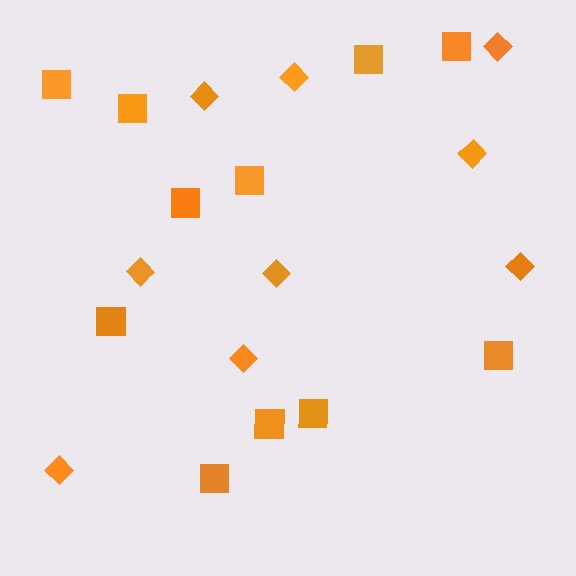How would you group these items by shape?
There are 2 groups: one group of squares (11) and one group of diamonds (9).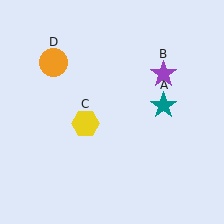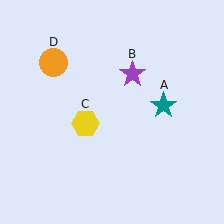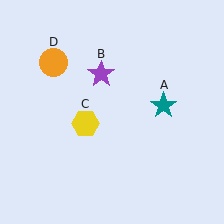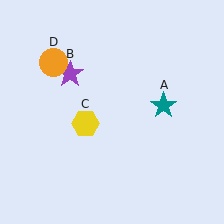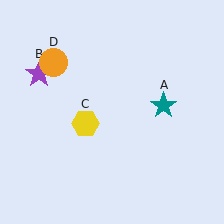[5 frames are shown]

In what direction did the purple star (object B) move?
The purple star (object B) moved left.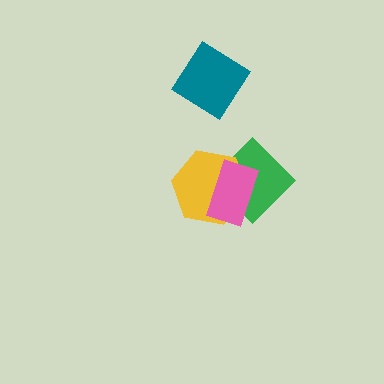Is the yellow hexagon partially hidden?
Yes, it is partially covered by another shape.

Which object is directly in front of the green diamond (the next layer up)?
The yellow hexagon is directly in front of the green diamond.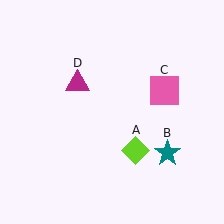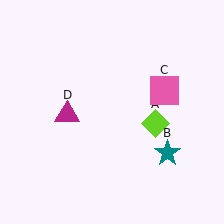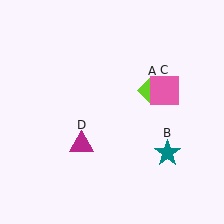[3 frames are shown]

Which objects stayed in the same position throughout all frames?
Teal star (object B) and pink square (object C) remained stationary.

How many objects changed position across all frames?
2 objects changed position: lime diamond (object A), magenta triangle (object D).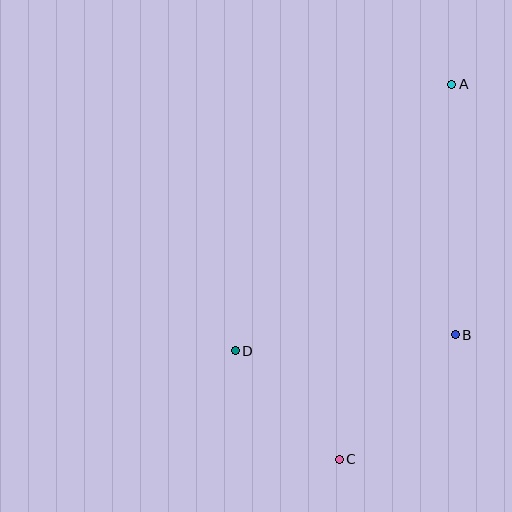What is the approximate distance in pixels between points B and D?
The distance between B and D is approximately 221 pixels.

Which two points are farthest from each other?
Points A and C are farthest from each other.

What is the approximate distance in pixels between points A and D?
The distance between A and D is approximately 344 pixels.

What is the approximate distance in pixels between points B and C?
The distance between B and C is approximately 170 pixels.